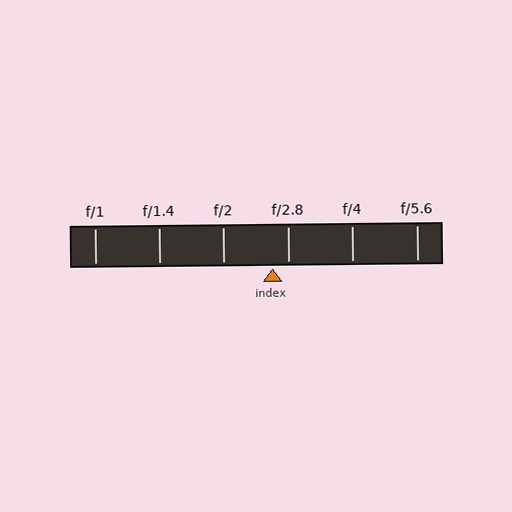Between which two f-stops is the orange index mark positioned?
The index mark is between f/2 and f/2.8.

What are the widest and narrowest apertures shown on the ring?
The widest aperture shown is f/1 and the narrowest is f/5.6.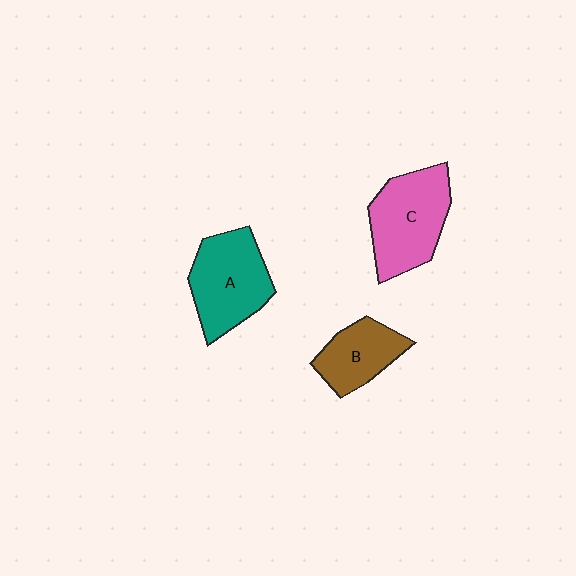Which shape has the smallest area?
Shape B (brown).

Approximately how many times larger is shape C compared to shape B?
Approximately 1.5 times.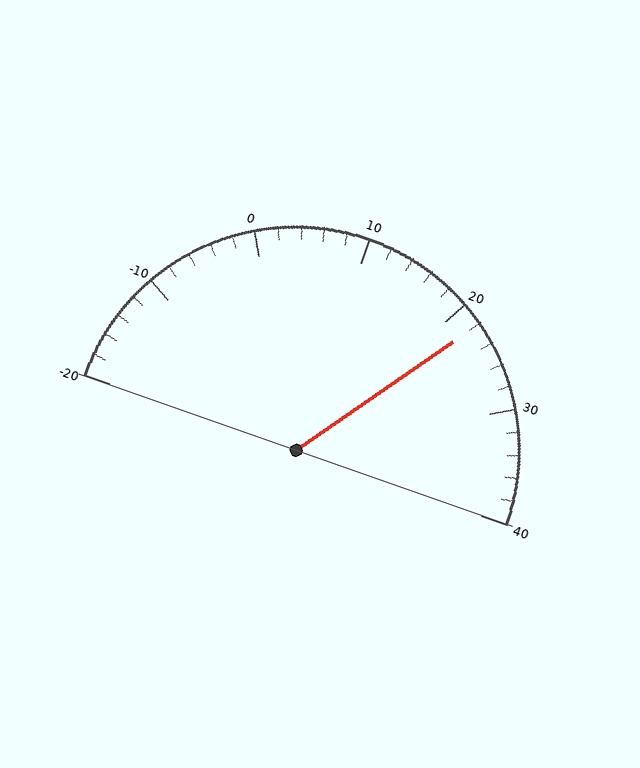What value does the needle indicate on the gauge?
The needle indicates approximately 22.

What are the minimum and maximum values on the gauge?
The gauge ranges from -20 to 40.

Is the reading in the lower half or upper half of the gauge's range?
The reading is in the upper half of the range (-20 to 40).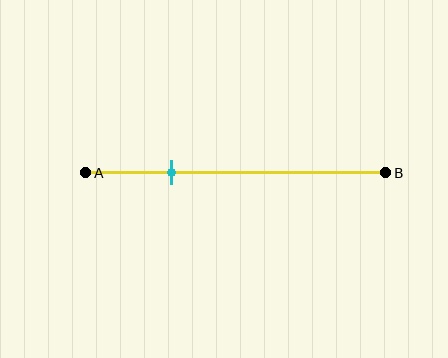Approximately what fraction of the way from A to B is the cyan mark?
The cyan mark is approximately 30% of the way from A to B.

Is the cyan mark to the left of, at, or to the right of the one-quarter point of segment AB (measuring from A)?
The cyan mark is to the right of the one-quarter point of segment AB.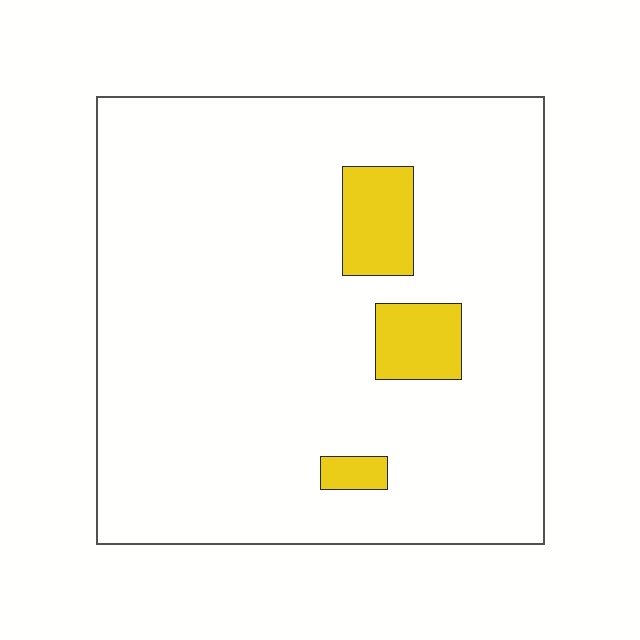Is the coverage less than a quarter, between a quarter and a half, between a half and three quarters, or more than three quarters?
Less than a quarter.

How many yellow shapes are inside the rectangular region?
3.